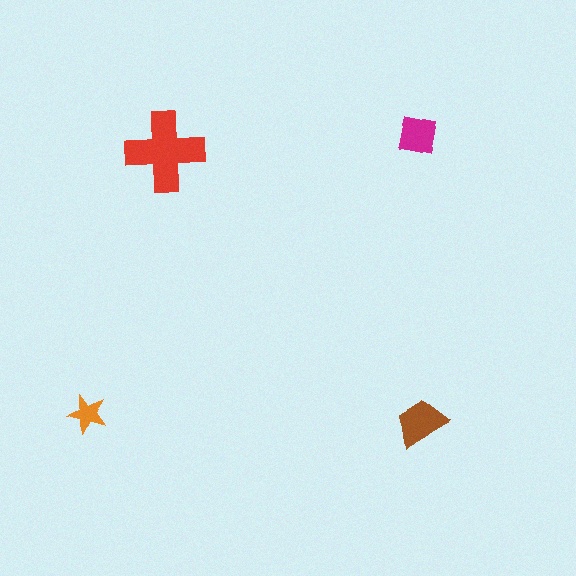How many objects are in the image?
There are 4 objects in the image.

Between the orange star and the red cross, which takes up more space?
The red cross.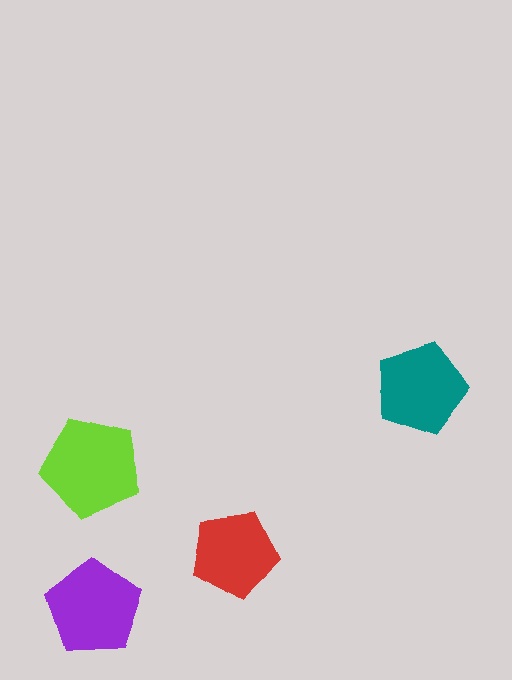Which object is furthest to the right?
The teal pentagon is rightmost.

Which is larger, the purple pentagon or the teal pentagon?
The purple one.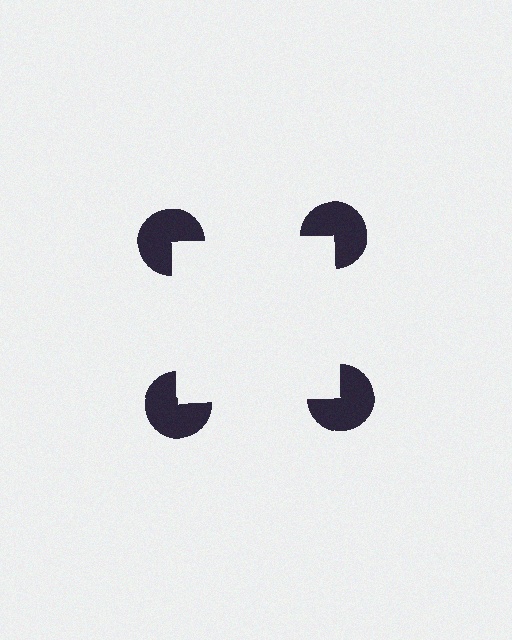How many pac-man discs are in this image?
There are 4 — one at each vertex of the illusory square.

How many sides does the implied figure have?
4 sides.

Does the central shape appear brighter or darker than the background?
It typically appears slightly brighter than the background, even though no actual brightness change is drawn.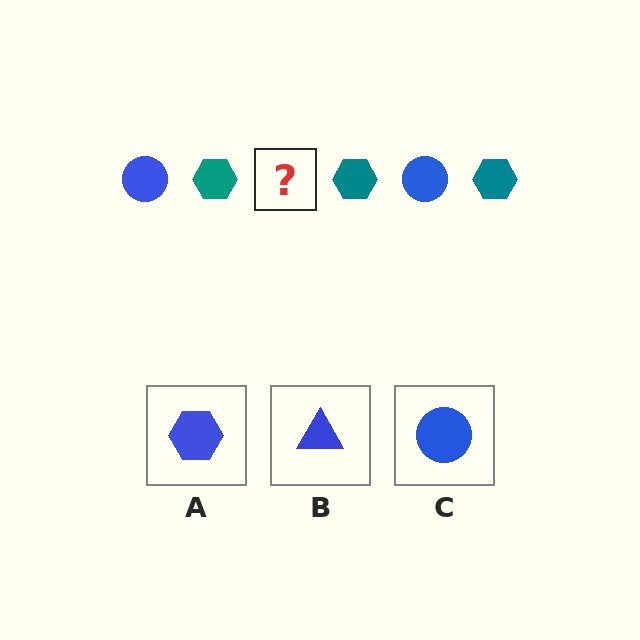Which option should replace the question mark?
Option C.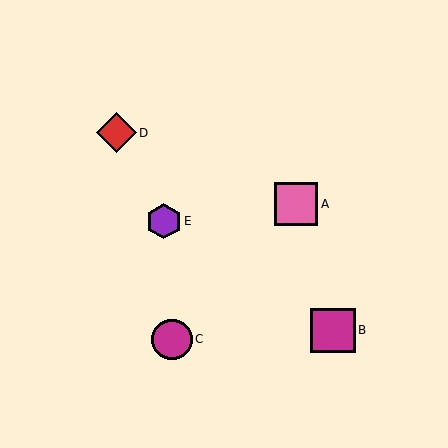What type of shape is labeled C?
Shape C is a magenta circle.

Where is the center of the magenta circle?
The center of the magenta circle is at (172, 339).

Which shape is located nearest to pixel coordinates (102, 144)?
The red diamond (labeled D) at (116, 133) is nearest to that location.